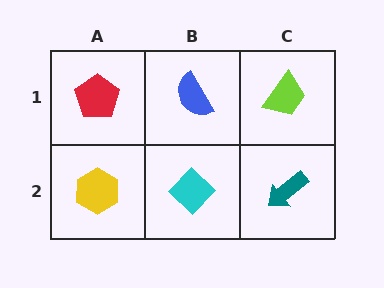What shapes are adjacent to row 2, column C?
A lime trapezoid (row 1, column C), a cyan diamond (row 2, column B).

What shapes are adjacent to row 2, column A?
A red pentagon (row 1, column A), a cyan diamond (row 2, column B).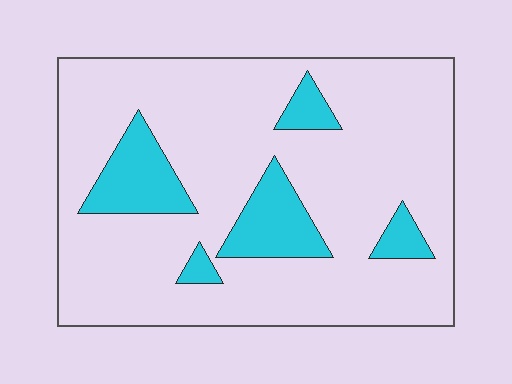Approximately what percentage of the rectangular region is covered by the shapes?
Approximately 15%.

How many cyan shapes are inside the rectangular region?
5.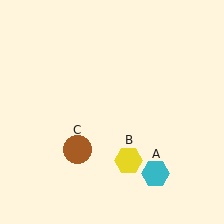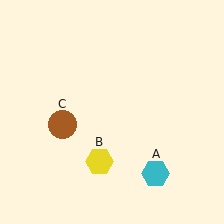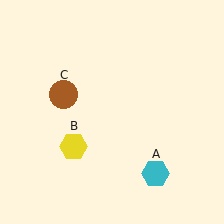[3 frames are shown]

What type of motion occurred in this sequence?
The yellow hexagon (object B), brown circle (object C) rotated clockwise around the center of the scene.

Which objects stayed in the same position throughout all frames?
Cyan hexagon (object A) remained stationary.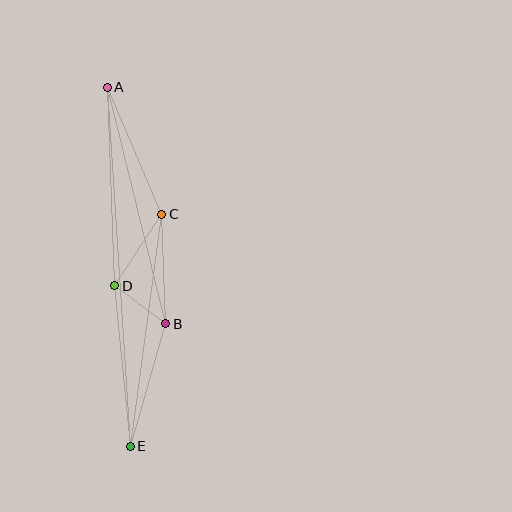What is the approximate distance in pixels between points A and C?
The distance between A and C is approximately 138 pixels.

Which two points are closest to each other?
Points B and D are closest to each other.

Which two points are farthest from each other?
Points A and E are farthest from each other.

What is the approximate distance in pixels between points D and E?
The distance between D and E is approximately 161 pixels.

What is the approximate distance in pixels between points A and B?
The distance between A and B is approximately 244 pixels.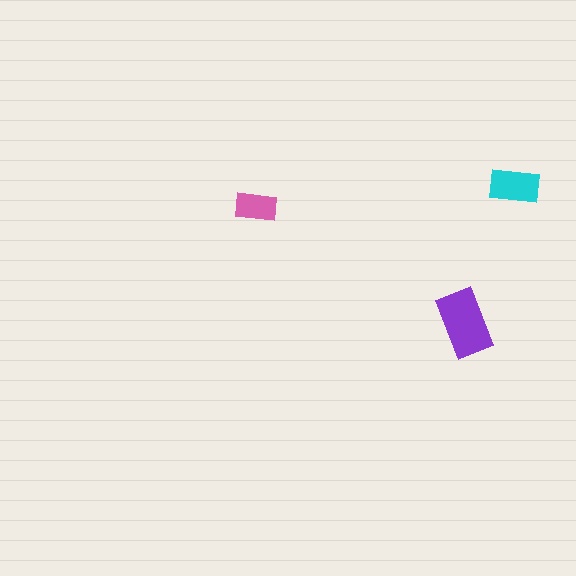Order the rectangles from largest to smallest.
the purple one, the cyan one, the pink one.